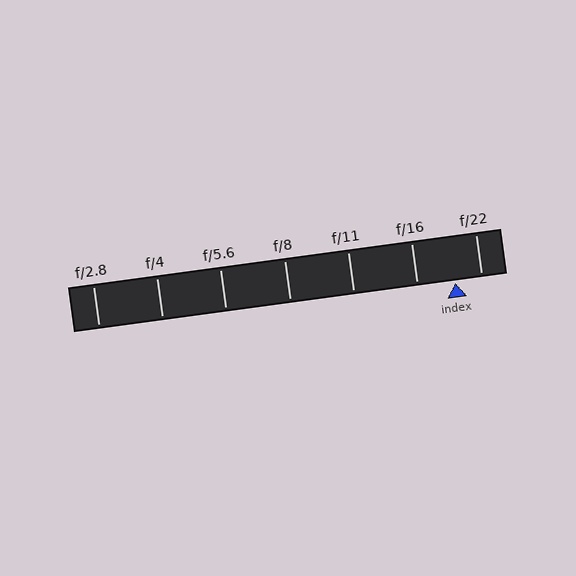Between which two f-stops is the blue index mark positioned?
The index mark is between f/16 and f/22.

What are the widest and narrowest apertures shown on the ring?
The widest aperture shown is f/2.8 and the narrowest is f/22.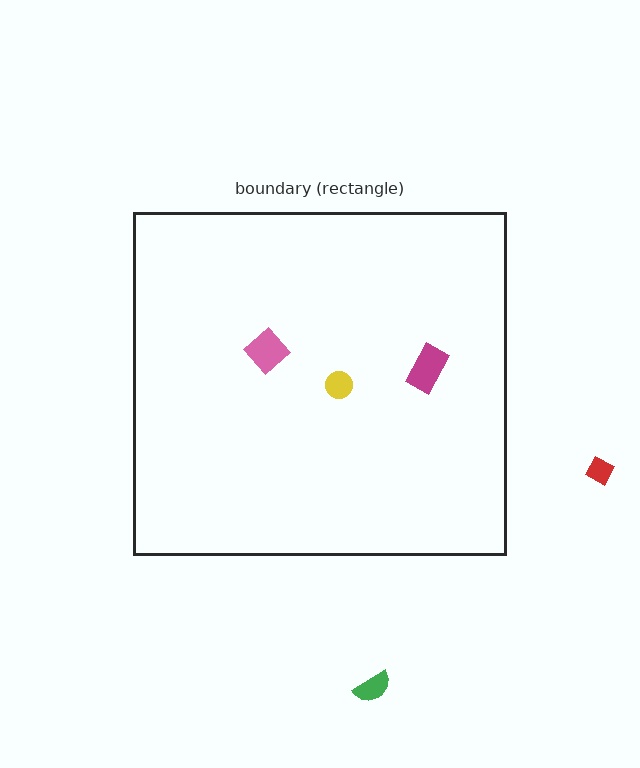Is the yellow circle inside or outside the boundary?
Inside.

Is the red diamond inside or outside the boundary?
Outside.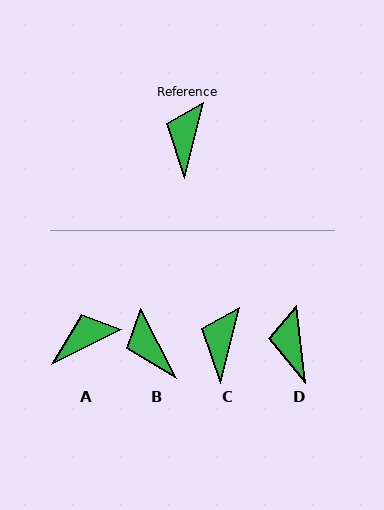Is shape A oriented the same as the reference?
No, it is off by about 49 degrees.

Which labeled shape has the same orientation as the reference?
C.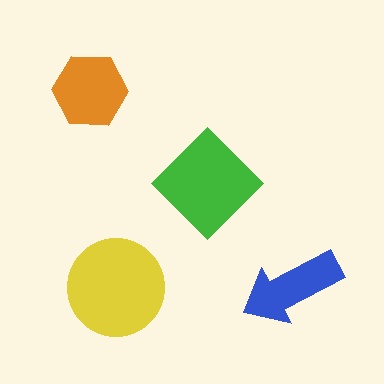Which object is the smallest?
The blue arrow.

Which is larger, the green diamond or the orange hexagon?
The green diamond.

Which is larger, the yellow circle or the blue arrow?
The yellow circle.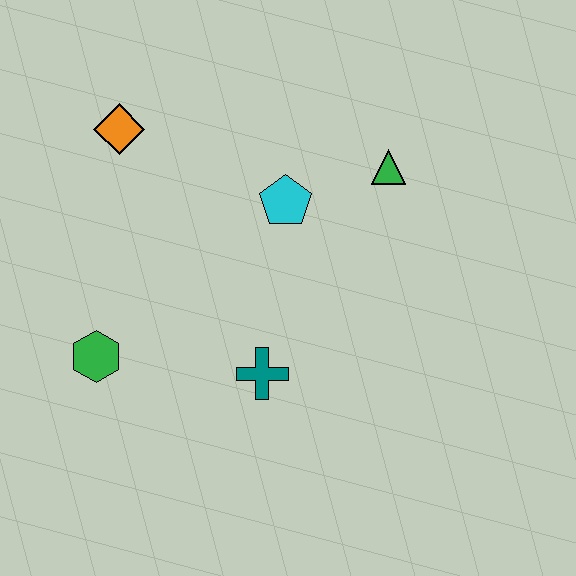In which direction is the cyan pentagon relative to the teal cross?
The cyan pentagon is above the teal cross.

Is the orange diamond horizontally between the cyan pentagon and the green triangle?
No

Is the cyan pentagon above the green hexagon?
Yes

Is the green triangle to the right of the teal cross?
Yes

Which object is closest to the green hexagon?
The teal cross is closest to the green hexagon.